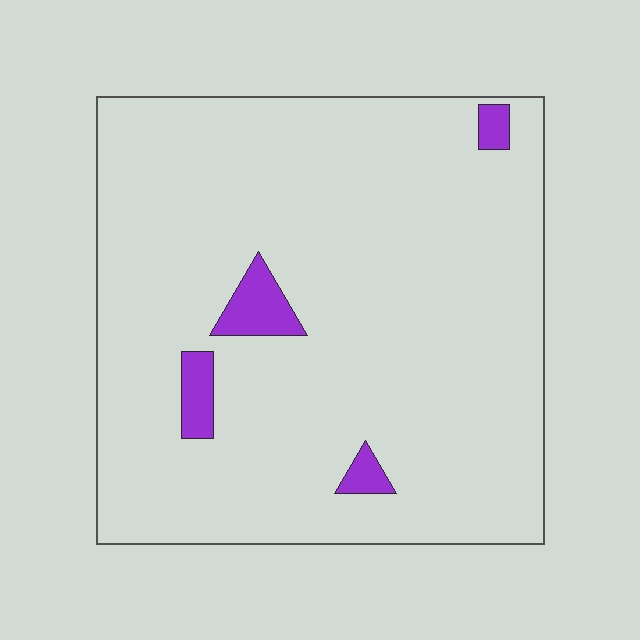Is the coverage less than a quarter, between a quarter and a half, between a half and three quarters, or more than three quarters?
Less than a quarter.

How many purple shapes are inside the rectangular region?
4.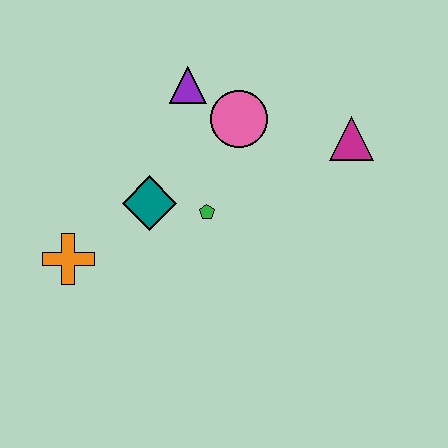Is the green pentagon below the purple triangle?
Yes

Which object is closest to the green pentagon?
The teal diamond is closest to the green pentagon.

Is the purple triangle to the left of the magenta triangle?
Yes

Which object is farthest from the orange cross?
The magenta triangle is farthest from the orange cross.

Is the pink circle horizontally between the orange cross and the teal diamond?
No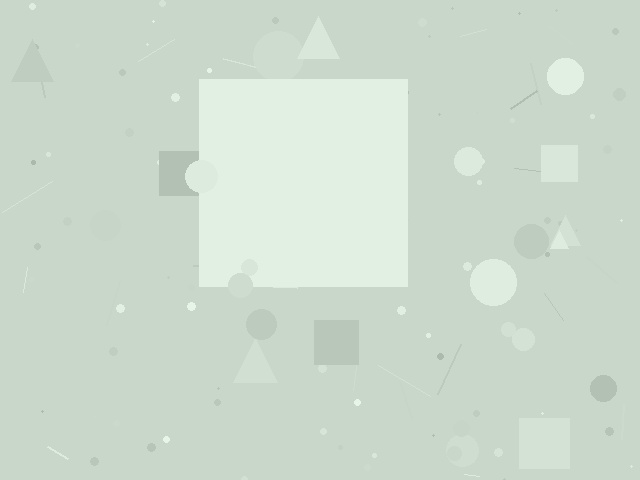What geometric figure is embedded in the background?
A square is embedded in the background.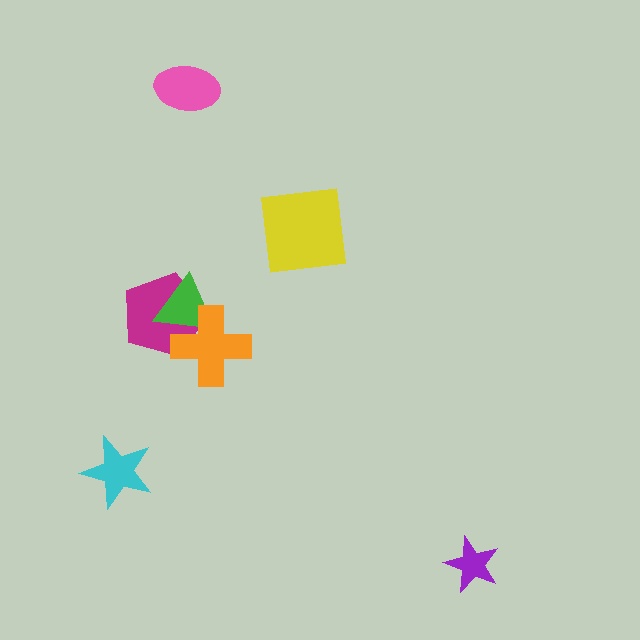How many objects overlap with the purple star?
0 objects overlap with the purple star.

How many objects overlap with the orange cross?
2 objects overlap with the orange cross.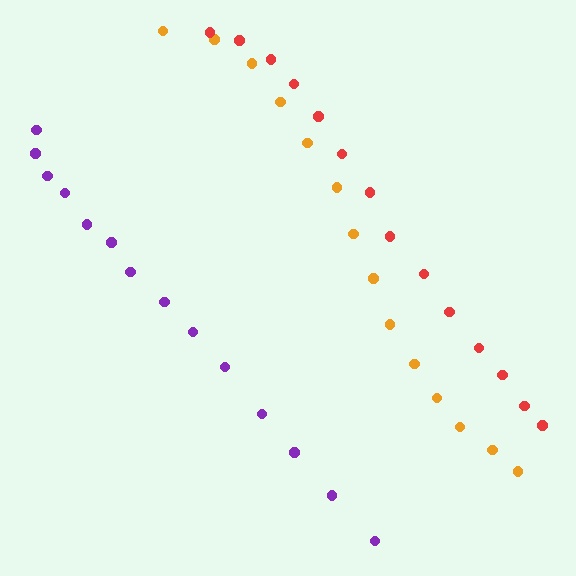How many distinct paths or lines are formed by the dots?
There are 3 distinct paths.